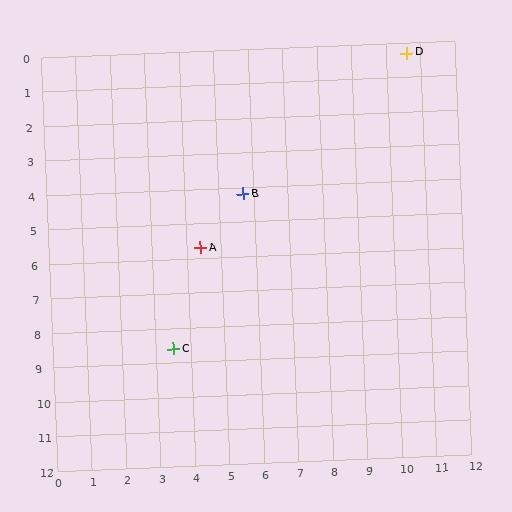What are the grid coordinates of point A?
Point A is at approximately (4.4, 5.7).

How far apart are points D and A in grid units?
Points D and A are about 8.2 grid units apart.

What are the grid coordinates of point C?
Point C is at approximately (3.5, 8.6).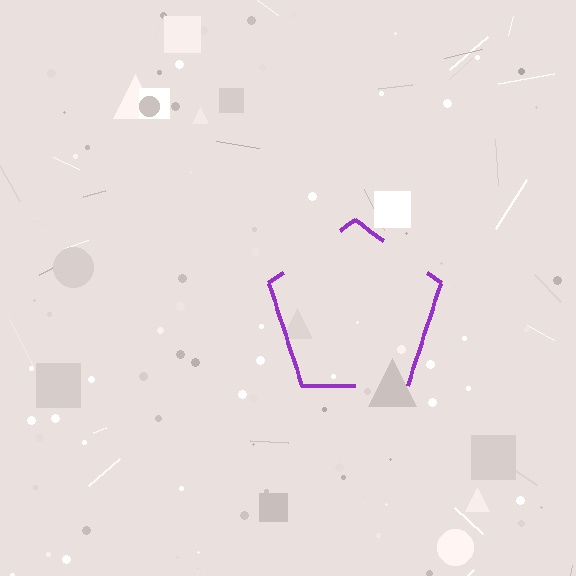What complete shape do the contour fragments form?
The contour fragments form a pentagon.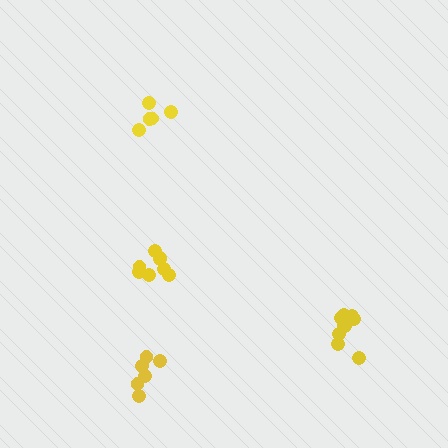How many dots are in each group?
Group 1: 8 dots, Group 2: 5 dots, Group 3: 6 dots, Group 4: 9 dots (28 total).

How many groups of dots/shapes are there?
There are 4 groups.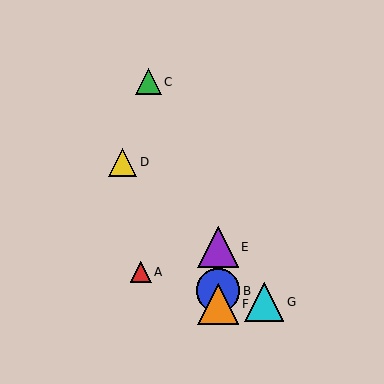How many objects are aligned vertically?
3 objects (B, E, F) are aligned vertically.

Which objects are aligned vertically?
Objects B, E, F are aligned vertically.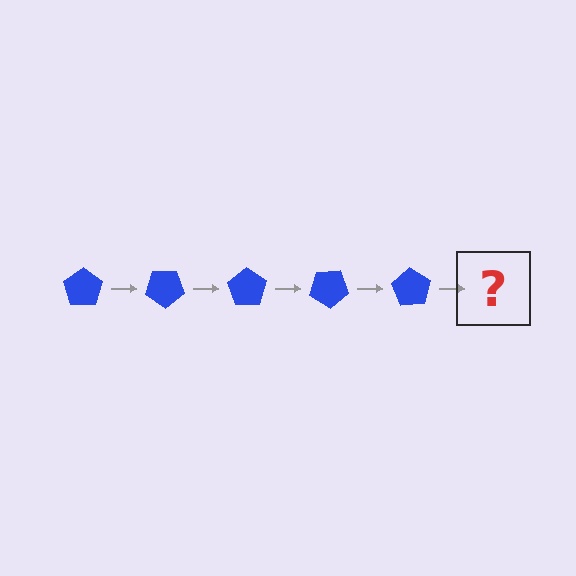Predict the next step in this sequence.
The next step is a blue pentagon rotated 175 degrees.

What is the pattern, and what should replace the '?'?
The pattern is that the pentagon rotates 35 degrees each step. The '?' should be a blue pentagon rotated 175 degrees.